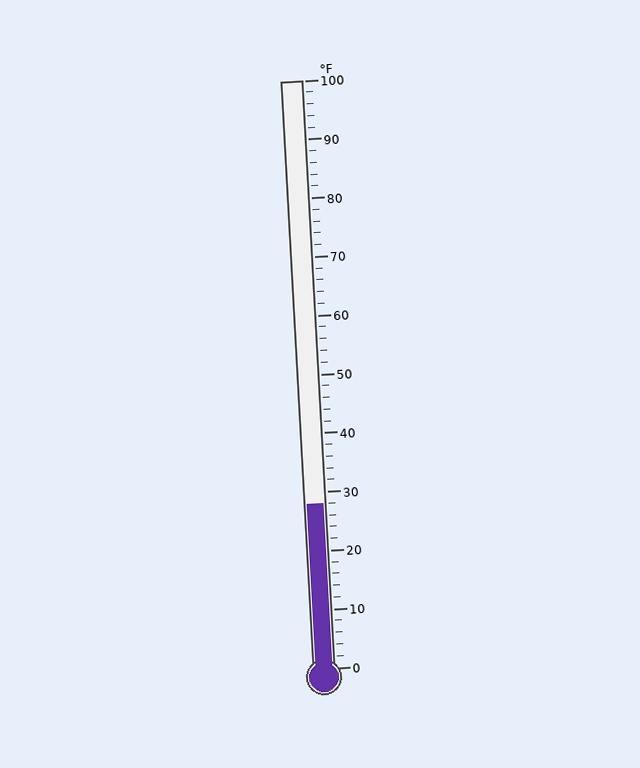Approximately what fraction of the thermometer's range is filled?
The thermometer is filled to approximately 30% of its range.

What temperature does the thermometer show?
The thermometer shows approximately 28°F.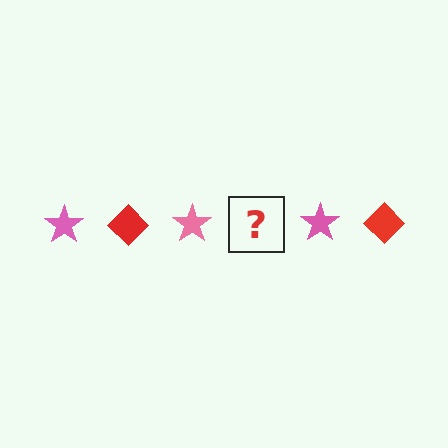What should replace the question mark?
The question mark should be replaced with a red diamond.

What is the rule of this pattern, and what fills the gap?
The rule is that the pattern alternates between pink star and red diamond. The gap should be filled with a red diamond.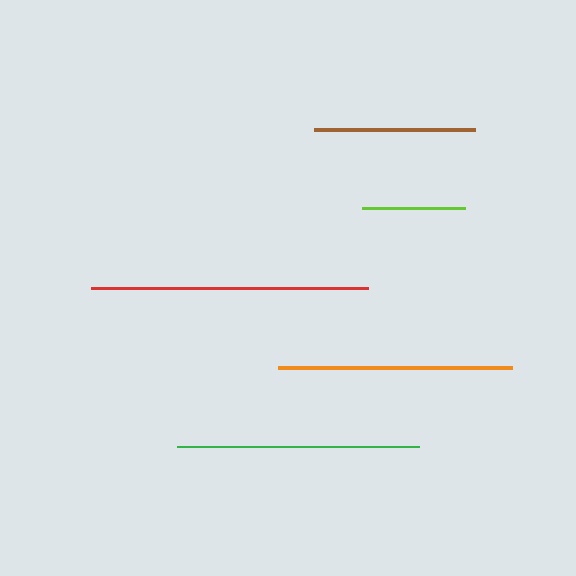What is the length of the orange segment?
The orange segment is approximately 233 pixels long.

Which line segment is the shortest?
The lime line is the shortest at approximately 103 pixels.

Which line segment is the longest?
The red line is the longest at approximately 277 pixels.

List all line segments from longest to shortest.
From longest to shortest: red, green, orange, brown, lime.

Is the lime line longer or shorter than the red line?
The red line is longer than the lime line.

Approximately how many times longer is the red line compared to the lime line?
The red line is approximately 2.7 times the length of the lime line.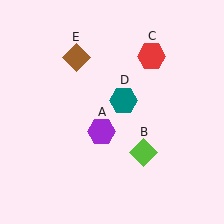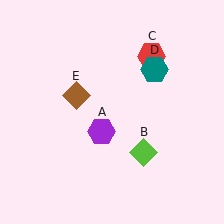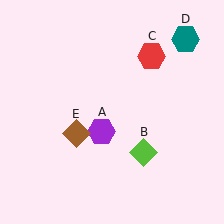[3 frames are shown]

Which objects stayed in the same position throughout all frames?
Purple hexagon (object A) and lime diamond (object B) and red hexagon (object C) remained stationary.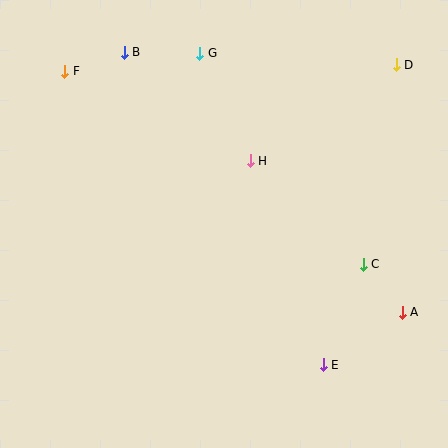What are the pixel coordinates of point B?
Point B is at (124, 52).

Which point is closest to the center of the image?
Point H at (250, 161) is closest to the center.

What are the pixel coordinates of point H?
Point H is at (250, 161).